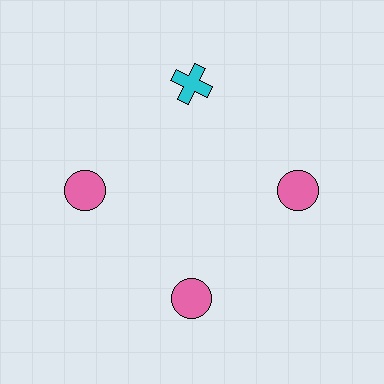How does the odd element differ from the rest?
It differs in both color (cyan instead of pink) and shape (cross instead of circle).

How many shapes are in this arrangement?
There are 4 shapes arranged in a ring pattern.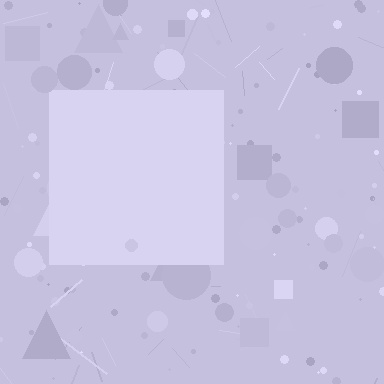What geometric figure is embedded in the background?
A square is embedded in the background.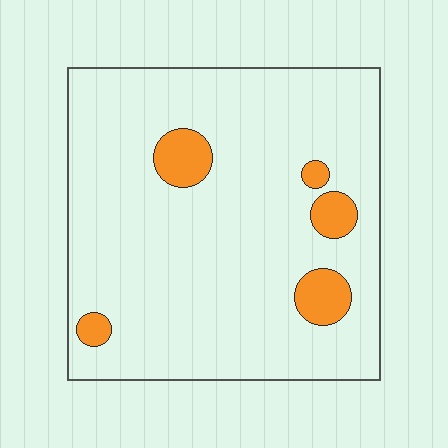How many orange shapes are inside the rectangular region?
5.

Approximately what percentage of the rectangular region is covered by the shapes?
Approximately 10%.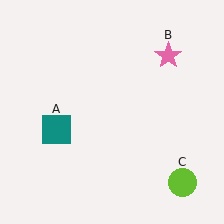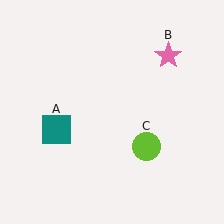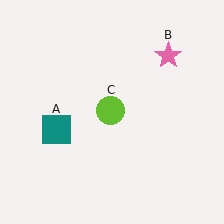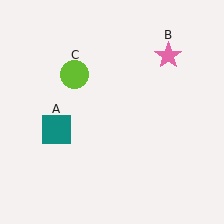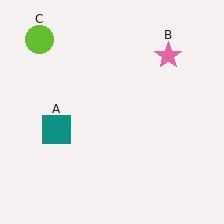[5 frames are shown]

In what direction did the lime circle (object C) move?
The lime circle (object C) moved up and to the left.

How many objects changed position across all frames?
1 object changed position: lime circle (object C).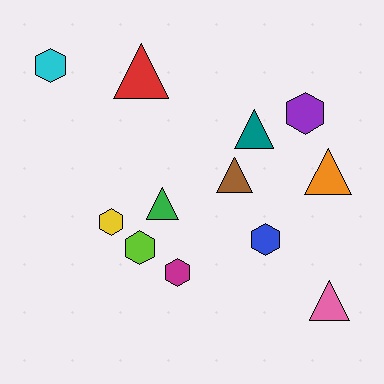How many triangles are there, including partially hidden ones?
There are 6 triangles.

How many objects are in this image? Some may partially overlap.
There are 12 objects.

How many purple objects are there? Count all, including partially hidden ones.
There is 1 purple object.